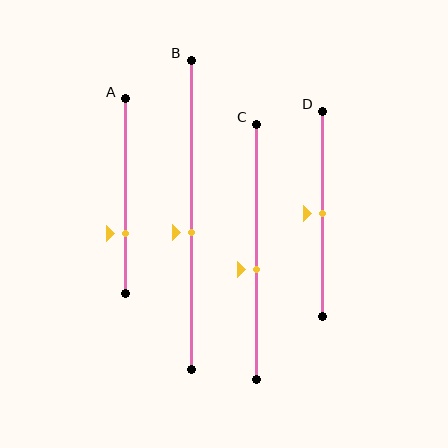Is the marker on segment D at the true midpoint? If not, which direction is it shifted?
Yes, the marker on segment D is at the true midpoint.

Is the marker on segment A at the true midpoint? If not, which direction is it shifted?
No, the marker on segment A is shifted downward by about 19% of the segment length.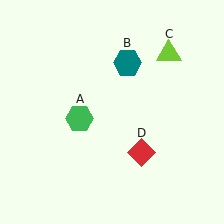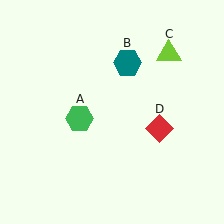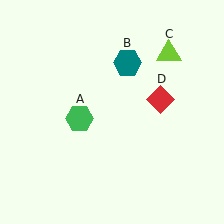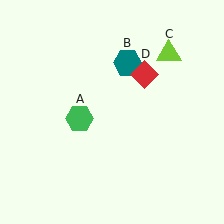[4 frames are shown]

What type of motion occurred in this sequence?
The red diamond (object D) rotated counterclockwise around the center of the scene.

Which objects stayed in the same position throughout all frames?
Green hexagon (object A) and teal hexagon (object B) and lime triangle (object C) remained stationary.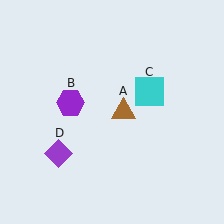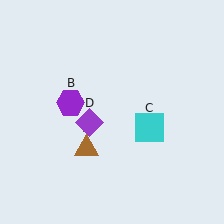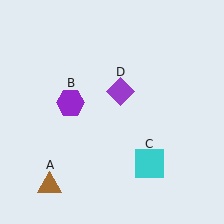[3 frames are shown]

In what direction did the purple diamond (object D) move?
The purple diamond (object D) moved up and to the right.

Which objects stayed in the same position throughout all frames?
Purple hexagon (object B) remained stationary.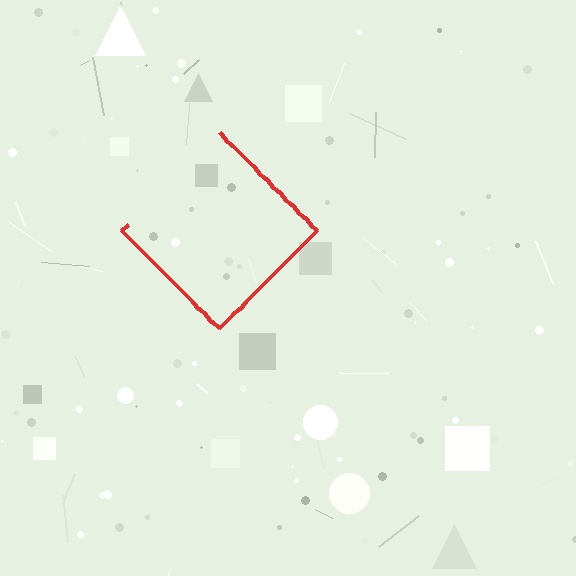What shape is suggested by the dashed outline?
The dashed outline suggests a diamond.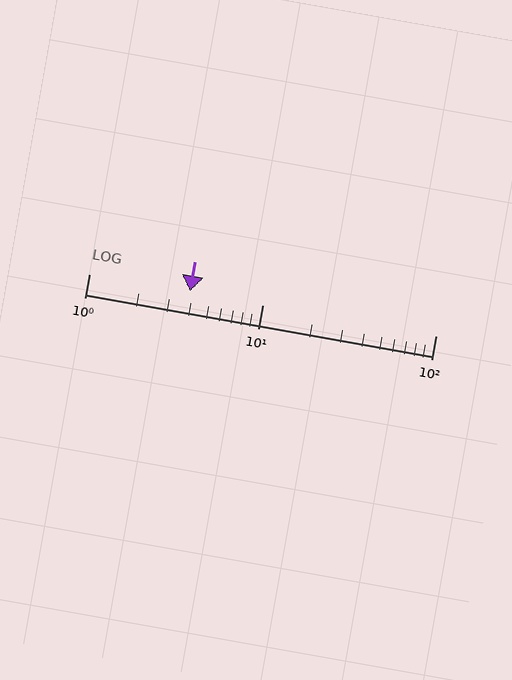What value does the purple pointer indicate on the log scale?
The pointer indicates approximately 3.8.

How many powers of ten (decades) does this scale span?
The scale spans 2 decades, from 1 to 100.